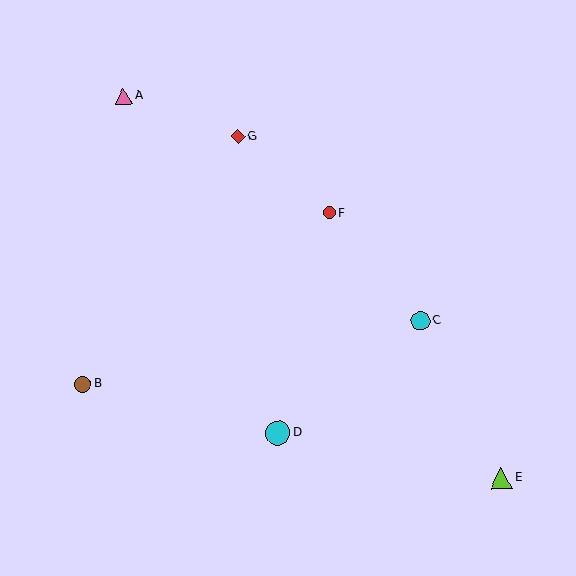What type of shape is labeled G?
Shape G is a red diamond.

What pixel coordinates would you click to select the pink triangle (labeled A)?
Click at (124, 96) to select the pink triangle A.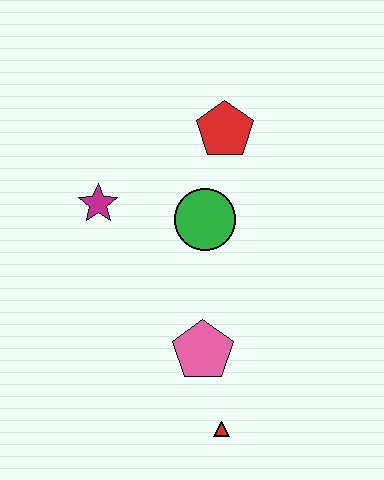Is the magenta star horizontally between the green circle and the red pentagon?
No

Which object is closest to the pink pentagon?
The red triangle is closest to the pink pentagon.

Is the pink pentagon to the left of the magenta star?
No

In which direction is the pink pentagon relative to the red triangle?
The pink pentagon is above the red triangle.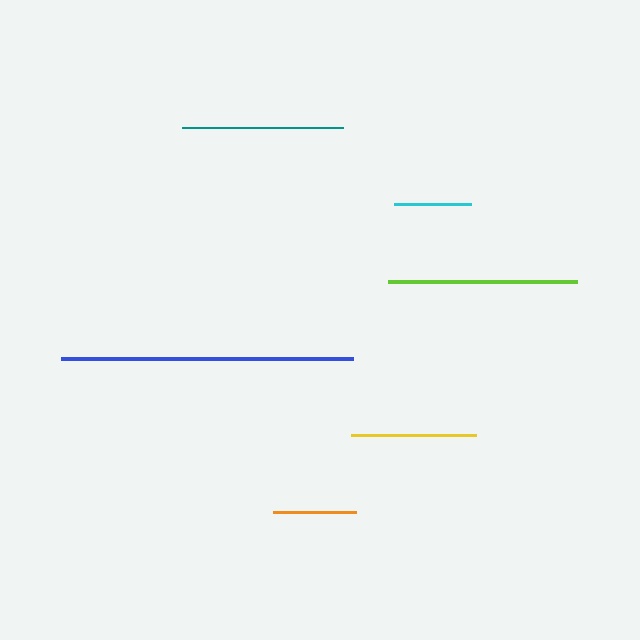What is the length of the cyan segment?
The cyan segment is approximately 76 pixels long.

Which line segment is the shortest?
The cyan line is the shortest at approximately 76 pixels.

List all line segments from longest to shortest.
From longest to shortest: blue, lime, teal, yellow, orange, cyan.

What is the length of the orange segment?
The orange segment is approximately 84 pixels long.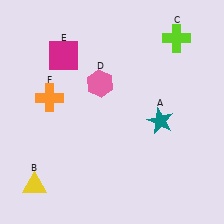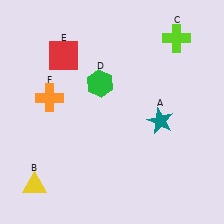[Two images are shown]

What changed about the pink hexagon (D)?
In Image 1, D is pink. In Image 2, it changed to green.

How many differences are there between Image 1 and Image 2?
There are 2 differences between the two images.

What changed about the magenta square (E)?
In Image 1, E is magenta. In Image 2, it changed to red.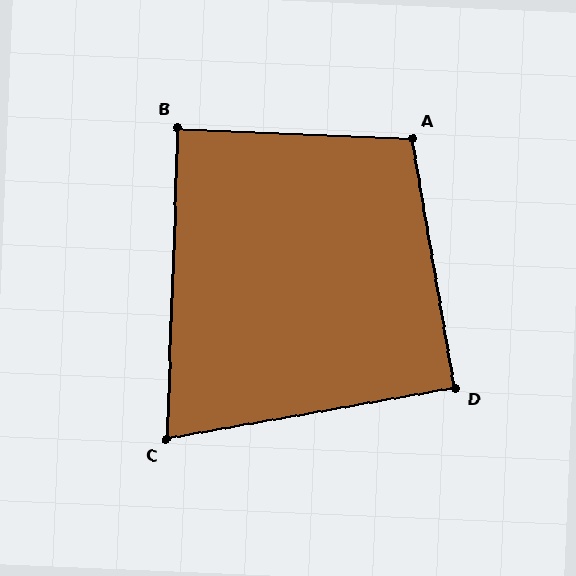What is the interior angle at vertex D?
Approximately 91 degrees (approximately right).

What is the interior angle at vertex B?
Approximately 89 degrees (approximately right).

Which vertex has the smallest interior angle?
C, at approximately 78 degrees.